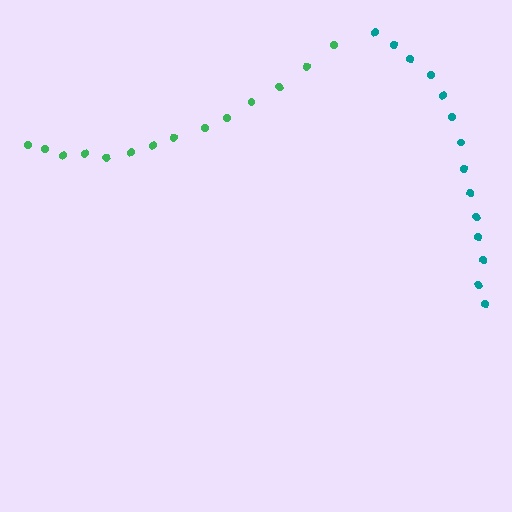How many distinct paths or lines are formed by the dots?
There are 2 distinct paths.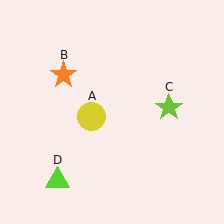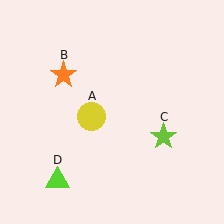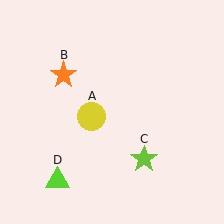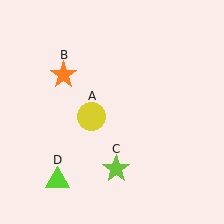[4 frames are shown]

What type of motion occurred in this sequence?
The lime star (object C) rotated clockwise around the center of the scene.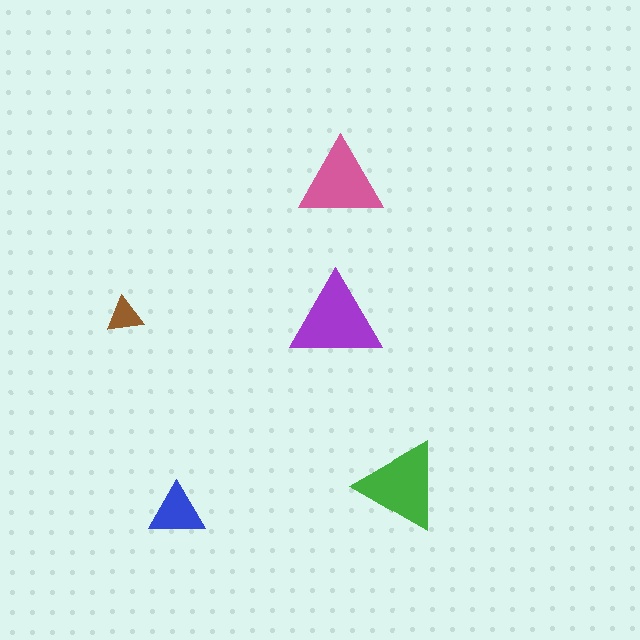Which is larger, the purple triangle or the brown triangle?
The purple one.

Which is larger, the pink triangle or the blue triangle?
The pink one.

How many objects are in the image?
There are 5 objects in the image.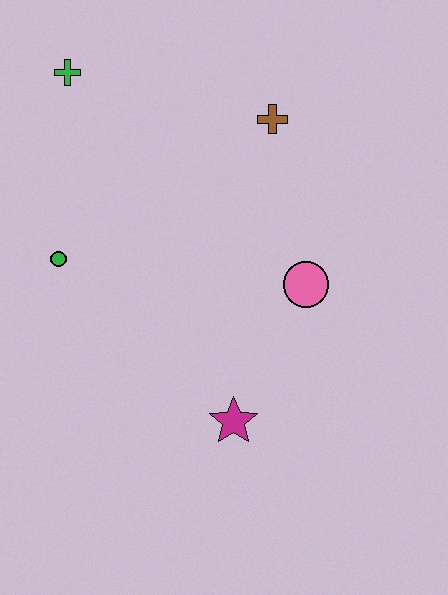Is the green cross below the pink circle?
No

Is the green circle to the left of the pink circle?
Yes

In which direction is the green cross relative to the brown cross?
The green cross is to the left of the brown cross.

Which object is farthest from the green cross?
The magenta star is farthest from the green cross.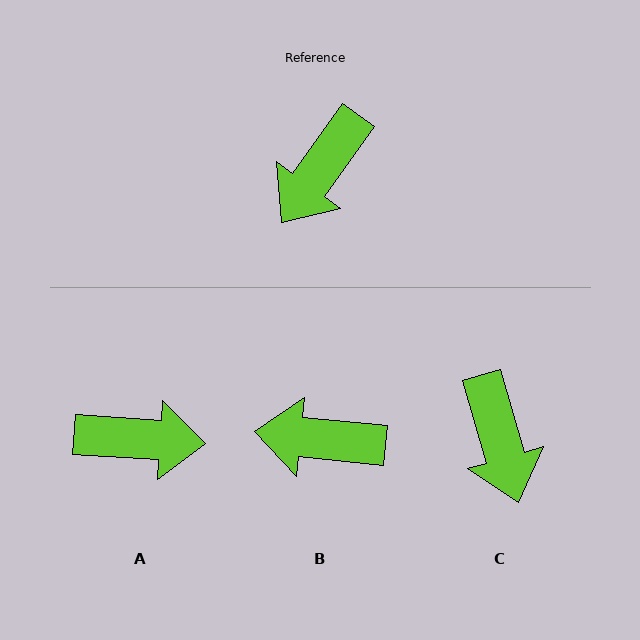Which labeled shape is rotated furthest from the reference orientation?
A, about 122 degrees away.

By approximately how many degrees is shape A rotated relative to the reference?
Approximately 122 degrees counter-clockwise.